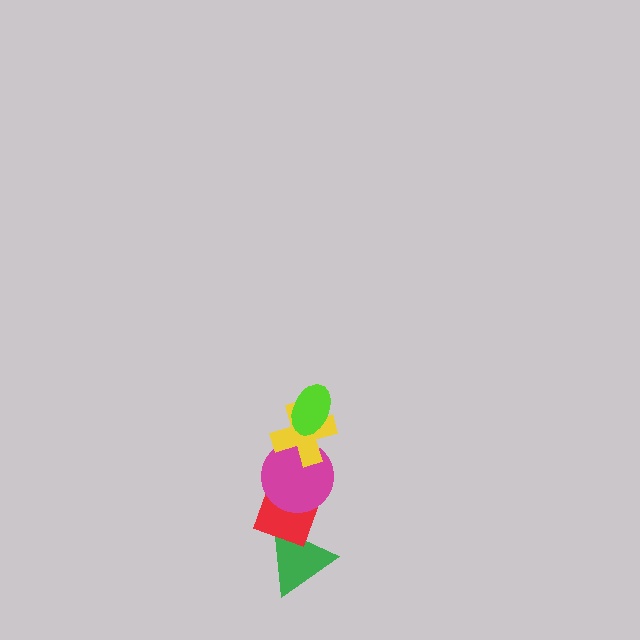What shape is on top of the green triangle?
The red diamond is on top of the green triangle.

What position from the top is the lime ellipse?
The lime ellipse is 1st from the top.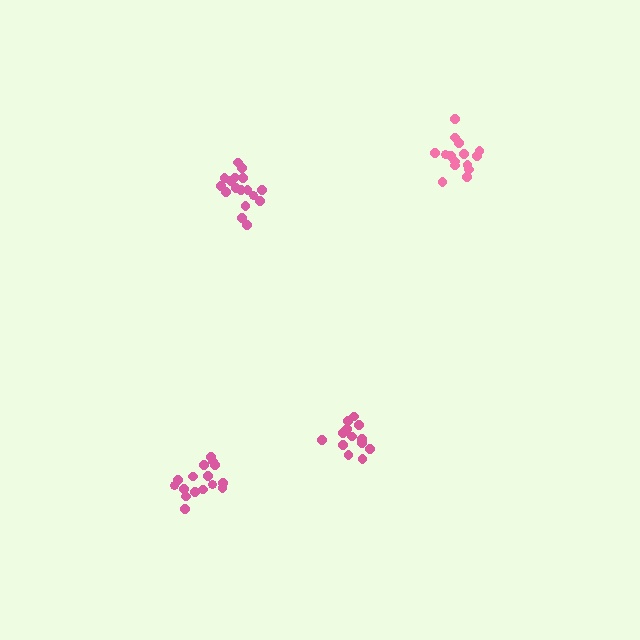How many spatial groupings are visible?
There are 4 spatial groupings.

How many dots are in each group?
Group 1: 13 dots, Group 2: 16 dots, Group 3: 15 dots, Group 4: 17 dots (61 total).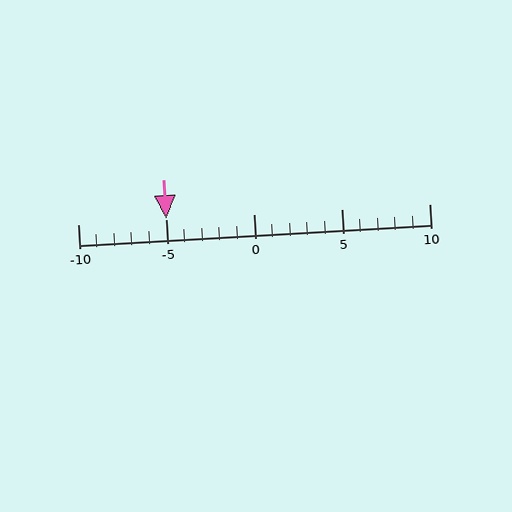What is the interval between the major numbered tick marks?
The major tick marks are spaced 5 units apart.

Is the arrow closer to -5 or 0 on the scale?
The arrow is closer to -5.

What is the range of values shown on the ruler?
The ruler shows values from -10 to 10.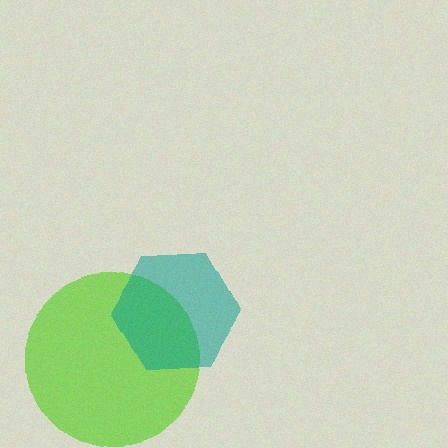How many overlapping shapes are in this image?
There are 2 overlapping shapes in the image.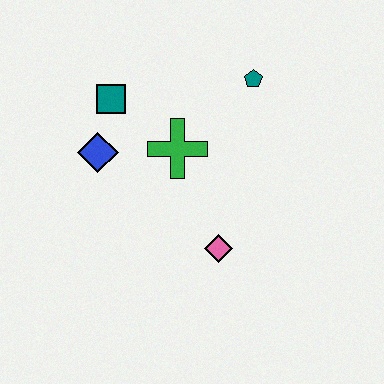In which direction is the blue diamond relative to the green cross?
The blue diamond is to the left of the green cross.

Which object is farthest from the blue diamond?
The teal pentagon is farthest from the blue diamond.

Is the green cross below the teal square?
Yes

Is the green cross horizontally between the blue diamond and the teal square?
No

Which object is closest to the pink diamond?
The green cross is closest to the pink diamond.